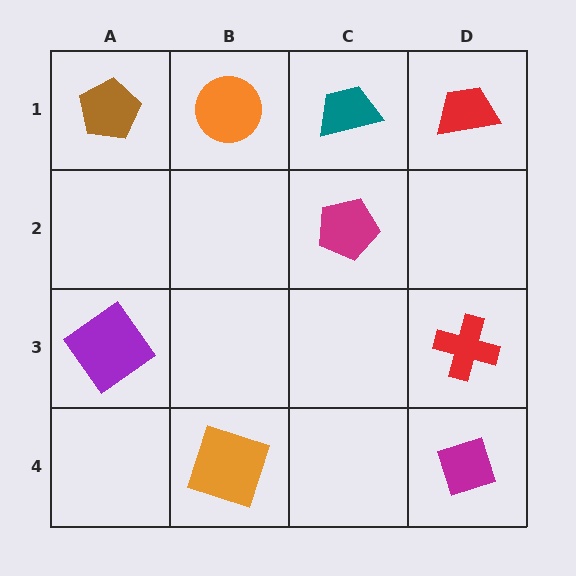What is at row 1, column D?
A red trapezoid.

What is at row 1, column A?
A brown pentagon.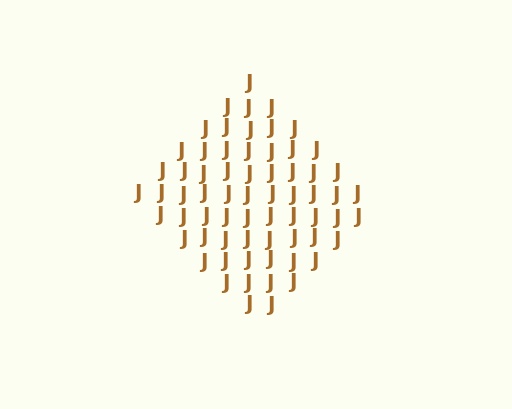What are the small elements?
The small elements are letter J's.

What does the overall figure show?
The overall figure shows a diamond.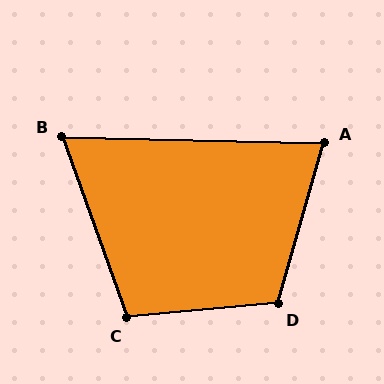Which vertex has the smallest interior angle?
B, at approximately 69 degrees.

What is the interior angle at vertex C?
Approximately 105 degrees (obtuse).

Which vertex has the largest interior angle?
D, at approximately 111 degrees.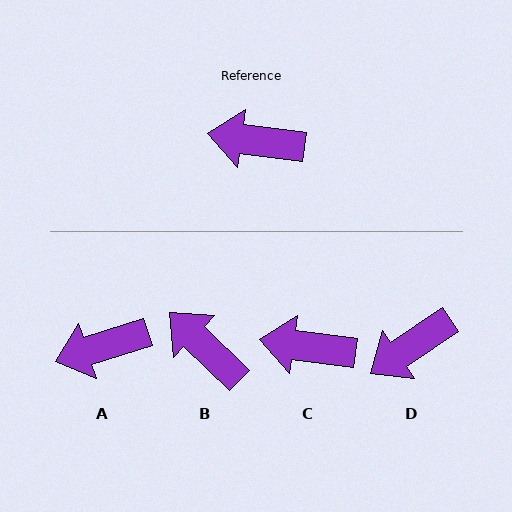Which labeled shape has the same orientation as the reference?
C.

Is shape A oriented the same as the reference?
No, it is off by about 25 degrees.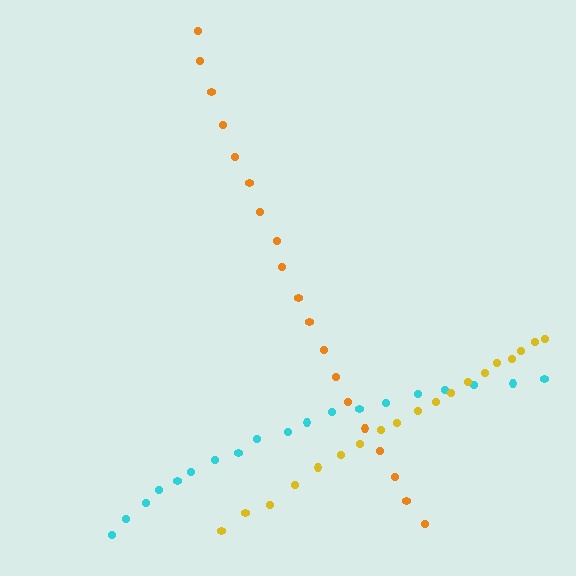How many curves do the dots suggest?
There are 3 distinct paths.